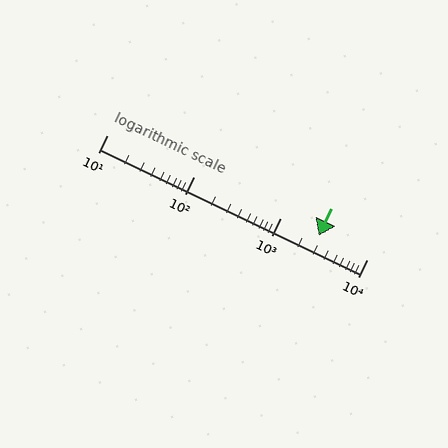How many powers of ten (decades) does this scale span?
The scale spans 3 decades, from 10 to 10000.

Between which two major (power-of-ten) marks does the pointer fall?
The pointer is between 1000 and 10000.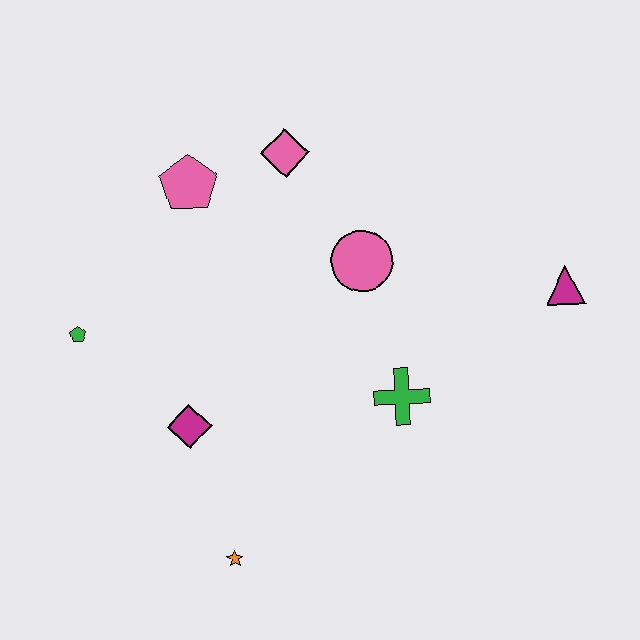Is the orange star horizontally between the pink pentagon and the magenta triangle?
Yes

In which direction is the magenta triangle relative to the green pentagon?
The magenta triangle is to the right of the green pentagon.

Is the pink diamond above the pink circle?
Yes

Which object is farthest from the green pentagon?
The magenta triangle is farthest from the green pentagon.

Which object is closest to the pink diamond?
The pink pentagon is closest to the pink diamond.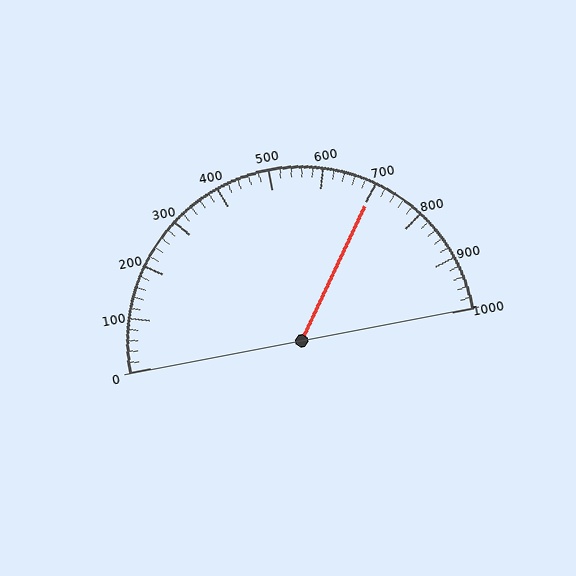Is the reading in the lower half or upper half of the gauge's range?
The reading is in the upper half of the range (0 to 1000).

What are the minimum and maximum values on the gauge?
The gauge ranges from 0 to 1000.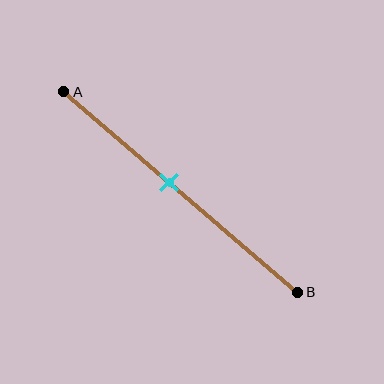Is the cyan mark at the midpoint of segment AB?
No, the mark is at about 45% from A, not at the 50% midpoint.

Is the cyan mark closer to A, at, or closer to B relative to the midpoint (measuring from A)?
The cyan mark is closer to point A than the midpoint of segment AB.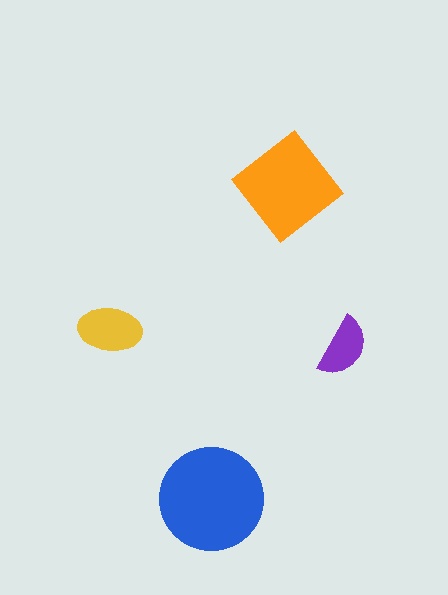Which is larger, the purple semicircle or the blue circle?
The blue circle.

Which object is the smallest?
The purple semicircle.